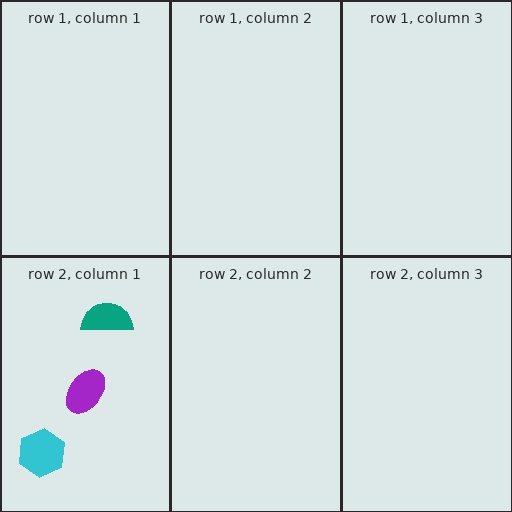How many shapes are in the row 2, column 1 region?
3.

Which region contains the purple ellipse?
The row 2, column 1 region.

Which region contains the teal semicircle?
The row 2, column 1 region.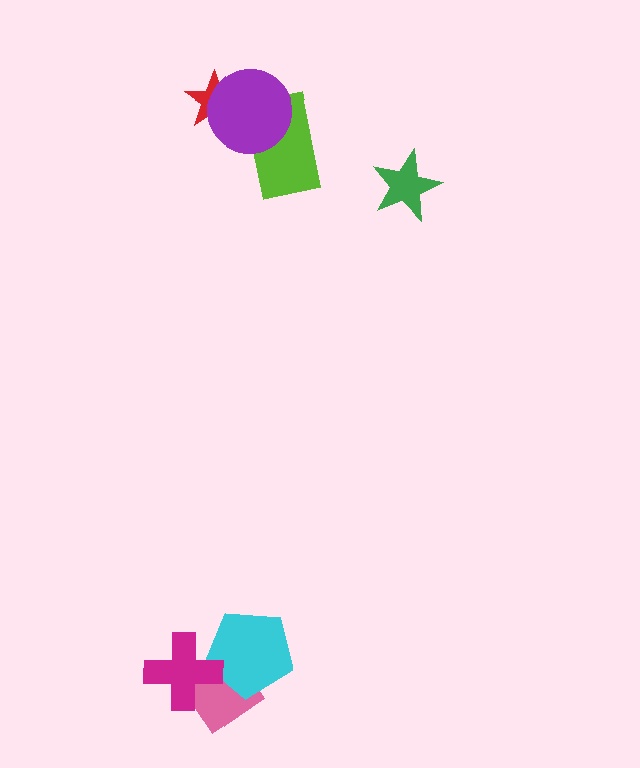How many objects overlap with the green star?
0 objects overlap with the green star.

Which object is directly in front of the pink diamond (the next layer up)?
The cyan pentagon is directly in front of the pink diamond.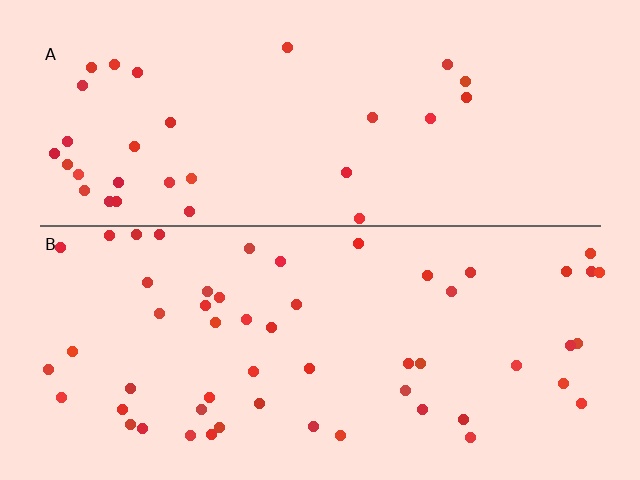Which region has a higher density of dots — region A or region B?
B (the bottom).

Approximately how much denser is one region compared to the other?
Approximately 1.7× — region B over region A.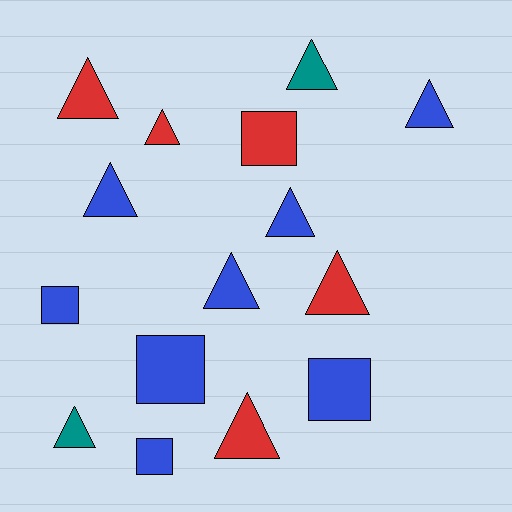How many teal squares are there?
There are no teal squares.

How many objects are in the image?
There are 15 objects.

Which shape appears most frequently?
Triangle, with 10 objects.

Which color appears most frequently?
Blue, with 8 objects.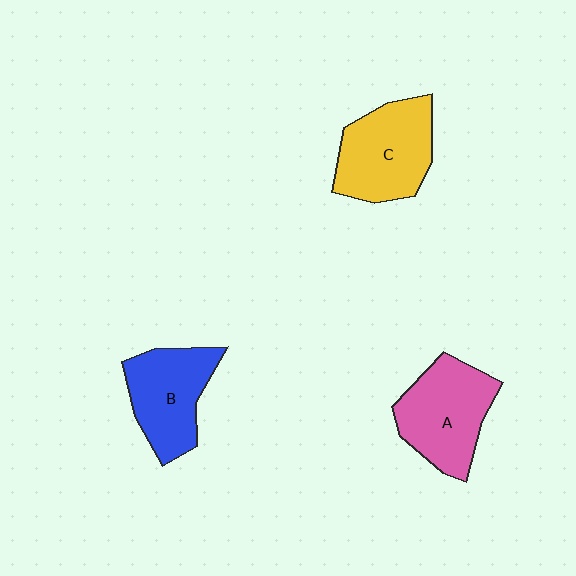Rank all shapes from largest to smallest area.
From largest to smallest: C (yellow), A (pink), B (blue).